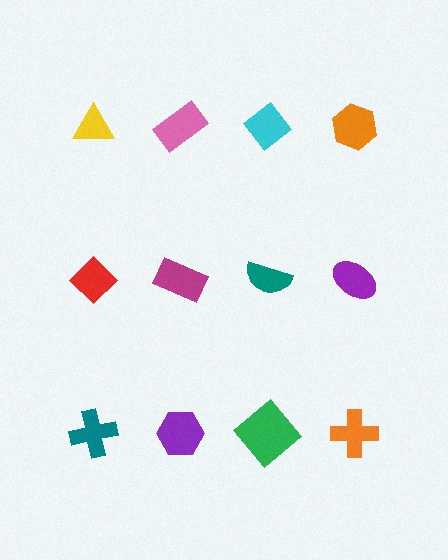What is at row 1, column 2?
A pink rectangle.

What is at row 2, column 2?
A magenta rectangle.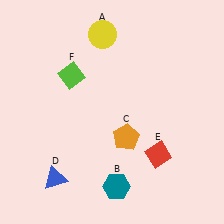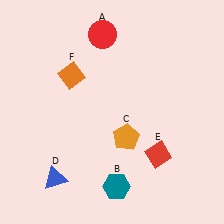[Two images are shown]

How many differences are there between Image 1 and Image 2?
There are 2 differences between the two images.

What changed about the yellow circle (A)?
In Image 1, A is yellow. In Image 2, it changed to red.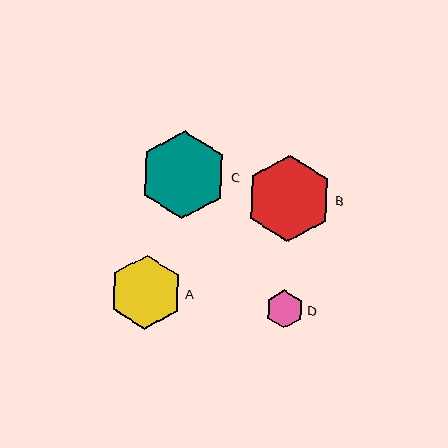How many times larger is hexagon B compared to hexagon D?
Hexagon B is approximately 2.3 times the size of hexagon D.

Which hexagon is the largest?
Hexagon C is the largest with a size of approximately 89 pixels.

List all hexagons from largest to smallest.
From largest to smallest: C, B, A, D.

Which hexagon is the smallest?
Hexagon D is the smallest with a size of approximately 37 pixels.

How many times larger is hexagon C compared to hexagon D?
Hexagon C is approximately 2.4 times the size of hexagon D.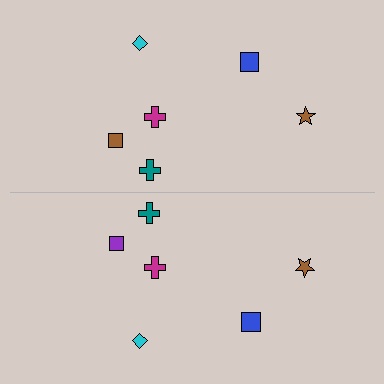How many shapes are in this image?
There are 12 shapes in this image.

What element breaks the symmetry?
The purple square on the bottom side breaks the symmetry — its mirror counterpart is brown.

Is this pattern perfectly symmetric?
No, the pattern is not perfectly symmetric. The purple square on the bottom side breaks the symmetry — its mirror counterpart is brown.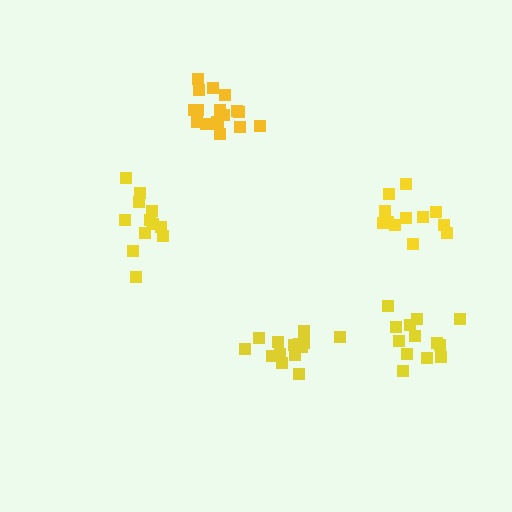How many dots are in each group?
Group 1: 14 dots, Group 2: 17 dots, Group 3: 12 dots, Group 4: 13 dots, Group 5: 12 dots (68 total).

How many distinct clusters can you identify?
There are 5 distinct clusters.